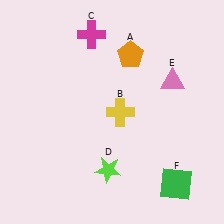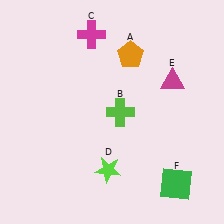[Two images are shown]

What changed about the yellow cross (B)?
In Image 1, B is yellow. In Image 2, it changed to lime.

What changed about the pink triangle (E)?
In Image 1, E is pink. In Image 2, it changed to magenta.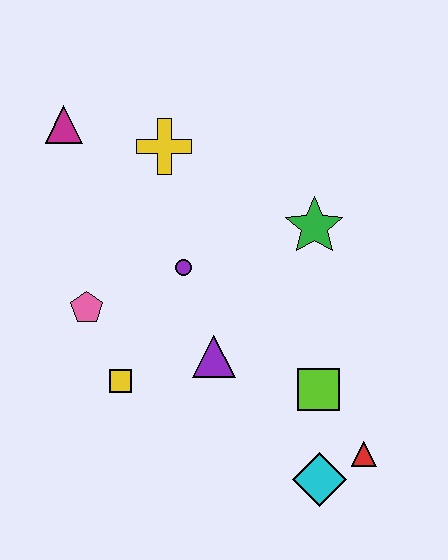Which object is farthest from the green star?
The magenta triangle is farthest from the green star.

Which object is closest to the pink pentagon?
The yellow square is closest to the pink pentagon.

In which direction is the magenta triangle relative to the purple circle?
The magenta triangle is above the purple circle.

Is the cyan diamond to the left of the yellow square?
No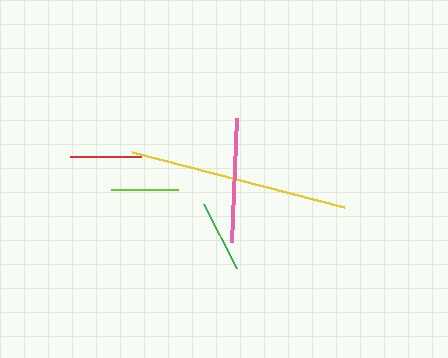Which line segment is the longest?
The yellow line is the longest at approximately 219 pixels.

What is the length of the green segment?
The green segment is approximately 73 pixels long.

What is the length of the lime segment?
The lime segment is approximately 68 pixels long.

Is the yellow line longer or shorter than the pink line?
The yellow line is longer than the pink line.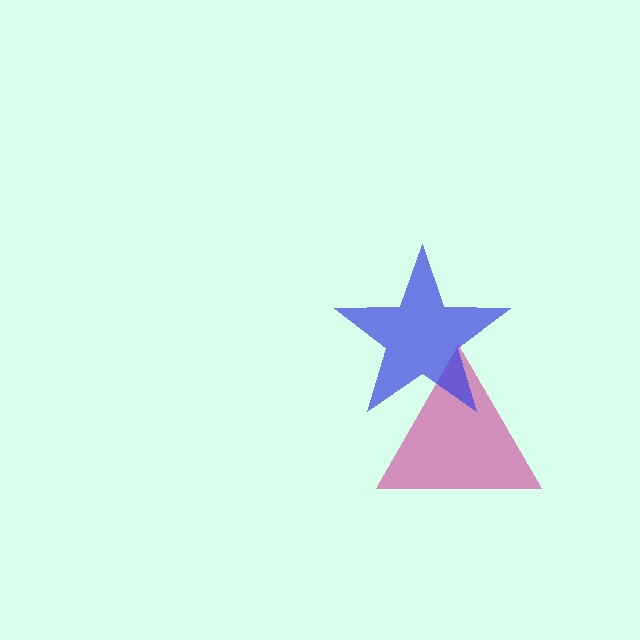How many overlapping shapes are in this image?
There are 2 overlapping shapes in the image.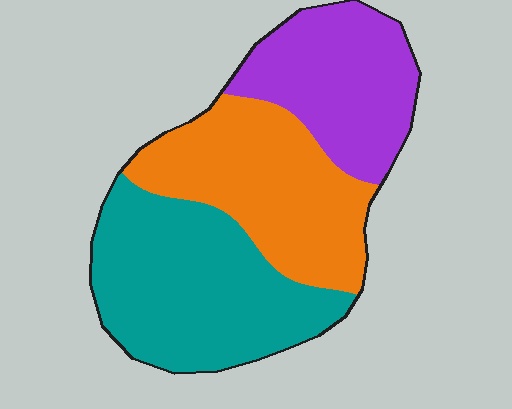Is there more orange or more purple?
Orange.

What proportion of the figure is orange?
Orange takes up between a third and a half of the figure.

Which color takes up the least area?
Purple, at roughly 25%.